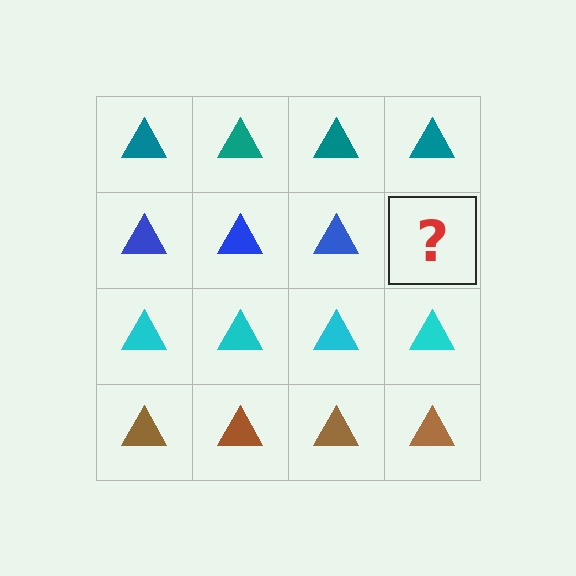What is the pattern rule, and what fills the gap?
The rule is that each row has a consistent color. The gap should be filled with a blue triangle.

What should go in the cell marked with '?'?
The missing cell should contain a blue triangle.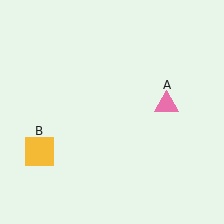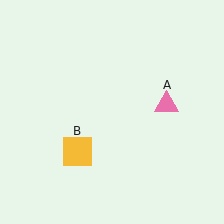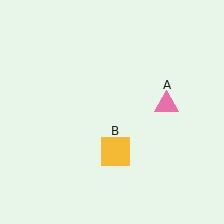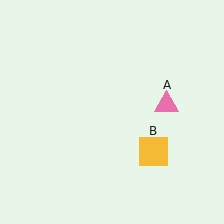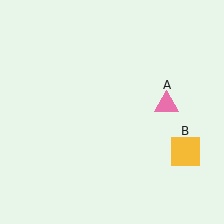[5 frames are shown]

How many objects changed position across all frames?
1 object changed position: yellow square (object B).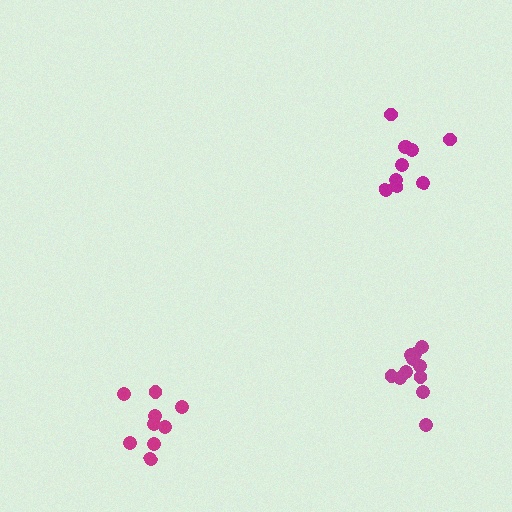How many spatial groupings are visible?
There are 3 spatial groupings.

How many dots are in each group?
Group 1: 11 dots, Group 2: 10 dots, Group 3: 9 dots (30 total).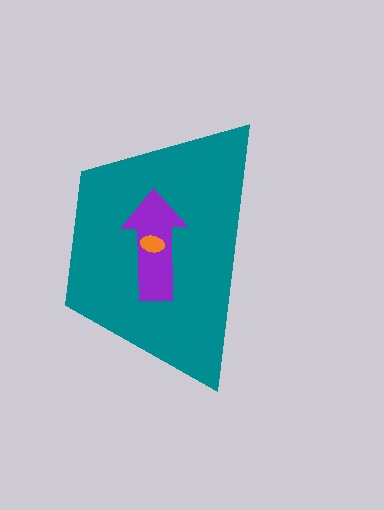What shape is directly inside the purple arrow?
The orange ellipse.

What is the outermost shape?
The teal trapezoid.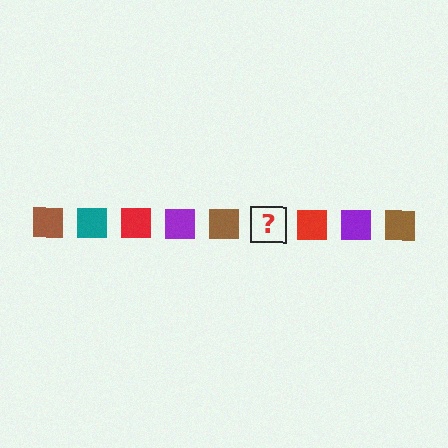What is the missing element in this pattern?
The missing element is a teal square.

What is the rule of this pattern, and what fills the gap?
The rule is that the pattern cycles through brown, teal, red, purple squares. The gap should be filled with a teal square.